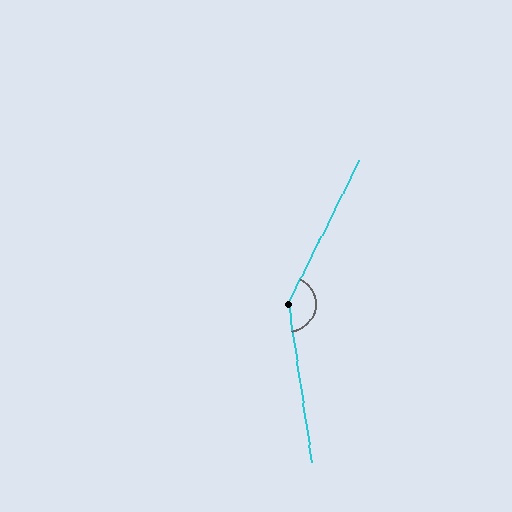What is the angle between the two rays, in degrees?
Approximately 145 degrees.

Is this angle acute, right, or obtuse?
It is obtuse.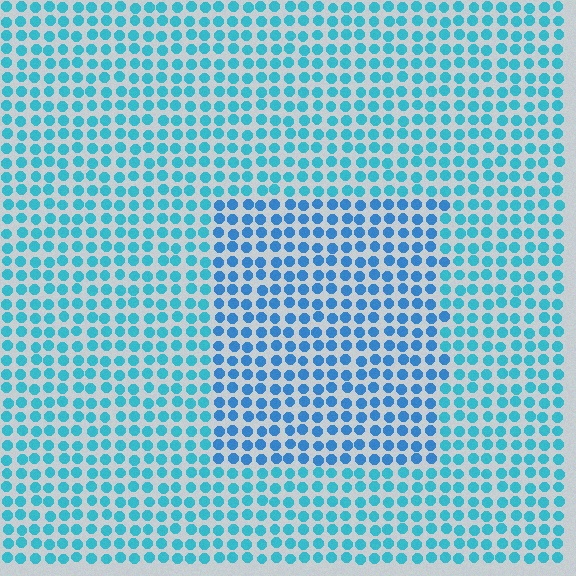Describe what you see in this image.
The image is filled with small cyan elements in a uniform arrangement. A rectangle-shaped region is visible where the elements are tinted to a slightly different hue, forming a subtle color boundary.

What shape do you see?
I see a rectangle.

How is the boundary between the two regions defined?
The boundary is defined purely by a slight shift in hue (about 22 degrees). Spacing, size, and orientation are identical on both sides.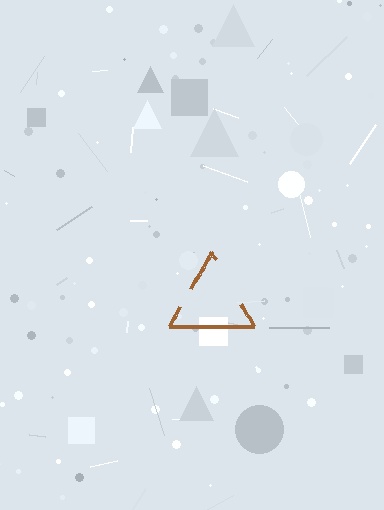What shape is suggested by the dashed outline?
The dashed outline suggests a triangle.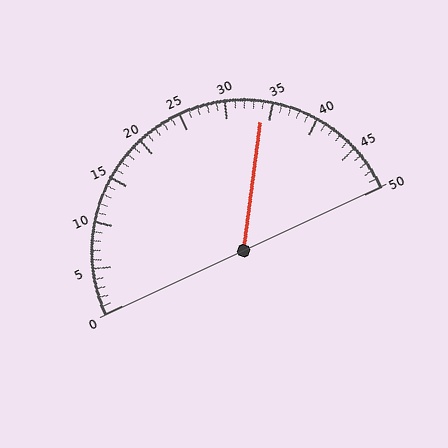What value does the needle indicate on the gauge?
The needle indicates approximately 34.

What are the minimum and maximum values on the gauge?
The gauge ranges from 0 to 50.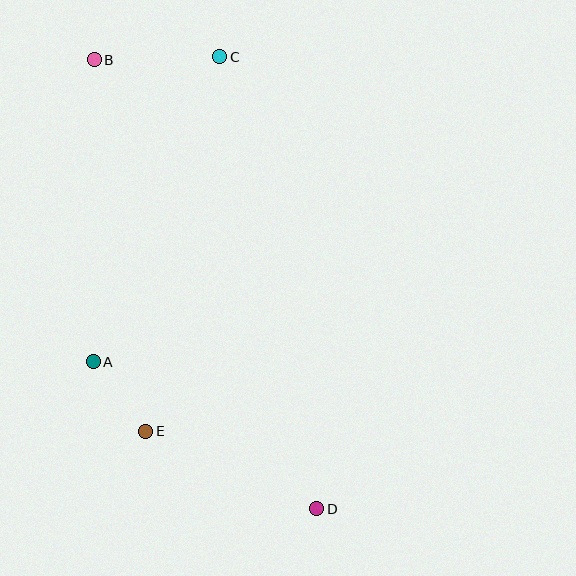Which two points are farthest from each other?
Points B and D are farthest from each other.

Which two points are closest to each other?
Points A and E are closest to each other.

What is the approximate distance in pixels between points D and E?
The distance between D and E is approximately 188 pixels.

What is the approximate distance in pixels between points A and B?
The distance between A and B is approximately 302 pixels.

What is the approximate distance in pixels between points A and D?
The distance between A and D is approximately 268 pixels.